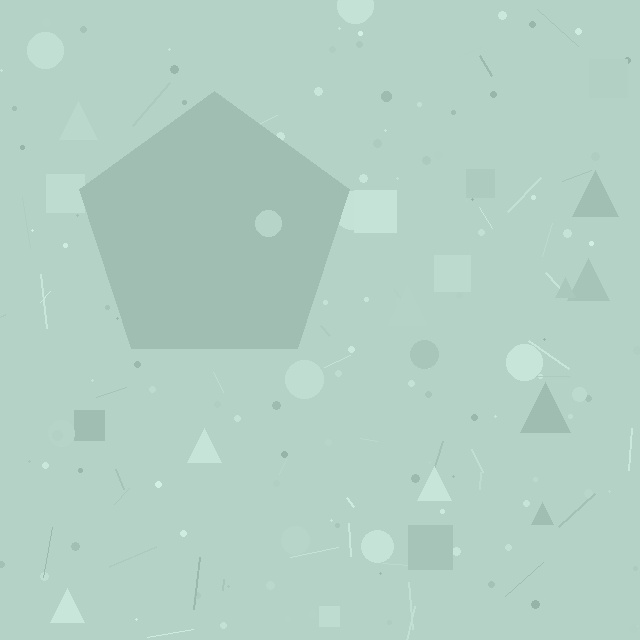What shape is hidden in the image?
A pentagon is hidden in the image.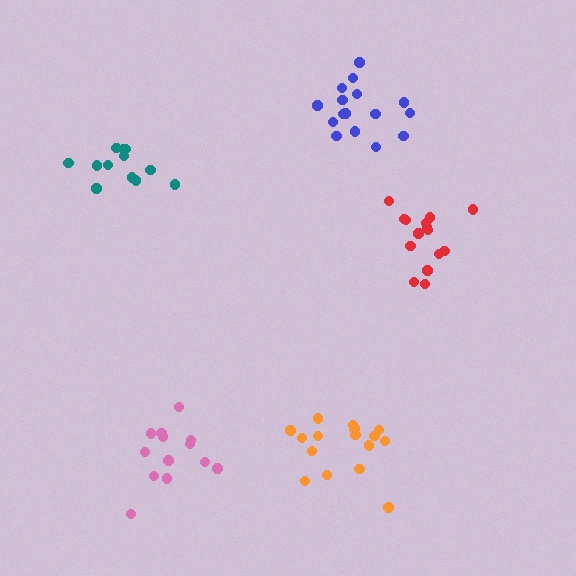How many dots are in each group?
Group 1: 13 dots, Group 2: 15 dots, Group 3: 16 dots, Group 4: 16 dots, Group 5: 12 dots (72 total).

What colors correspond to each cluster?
The clusters are colored: pink, red, orange, blue, teal.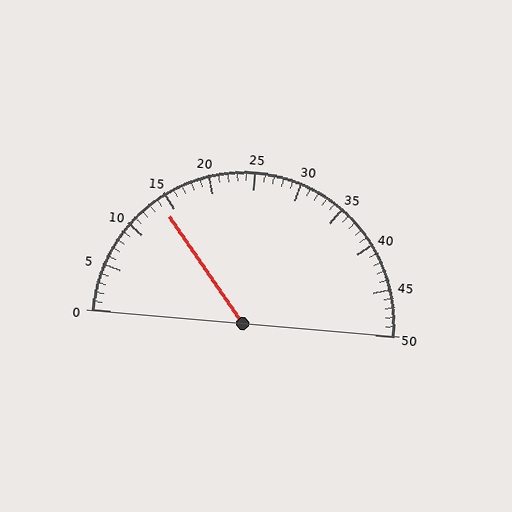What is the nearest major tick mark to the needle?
The nearest major tick mark is 15.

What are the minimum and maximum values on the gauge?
The gauge ranges from 0 to 50.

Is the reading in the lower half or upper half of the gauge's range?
The reading is in the lower half of the range (0 to 50).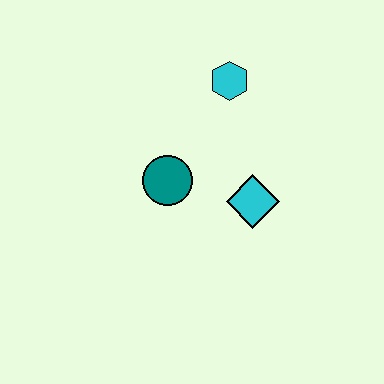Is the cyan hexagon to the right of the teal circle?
Yes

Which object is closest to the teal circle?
The cyan diamond is closest to the teal circle.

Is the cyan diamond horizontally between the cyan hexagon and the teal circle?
No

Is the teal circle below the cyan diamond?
No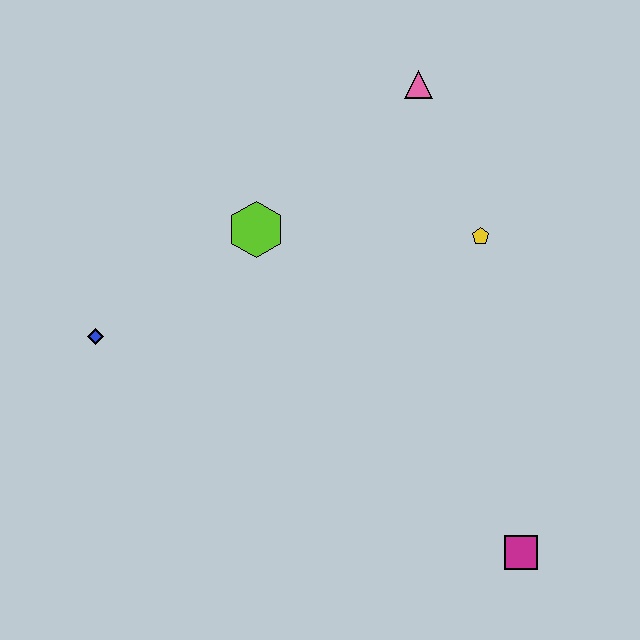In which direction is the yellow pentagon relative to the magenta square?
The yellow pentagon is above the magenta square.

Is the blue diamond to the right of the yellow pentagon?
No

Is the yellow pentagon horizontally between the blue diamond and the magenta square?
Yes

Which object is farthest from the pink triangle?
The magenta square is farthest from the pink triangle.